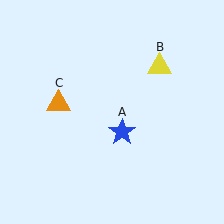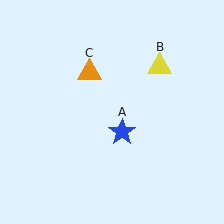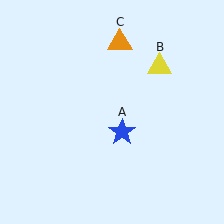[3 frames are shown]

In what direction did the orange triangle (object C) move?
The orange triangle (object C) moved up and to the right.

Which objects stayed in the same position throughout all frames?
Blue star (object A) and yellow triangle (object B) remained stationary.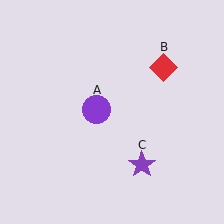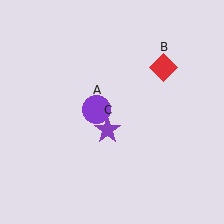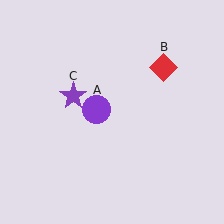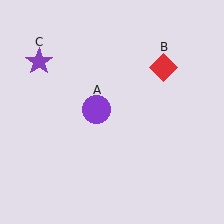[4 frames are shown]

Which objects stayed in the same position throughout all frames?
Purple circle (object A) and red diamond (object B) remained stationary.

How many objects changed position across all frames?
1 object changed position: purple star (object C).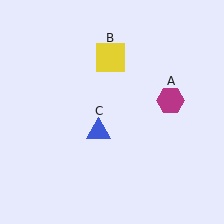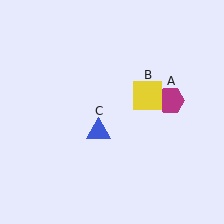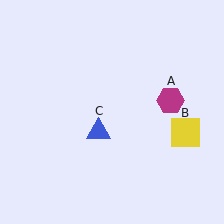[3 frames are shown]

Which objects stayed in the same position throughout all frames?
Magenta hexagon (object A) and blue triangle (object C) remained stationary.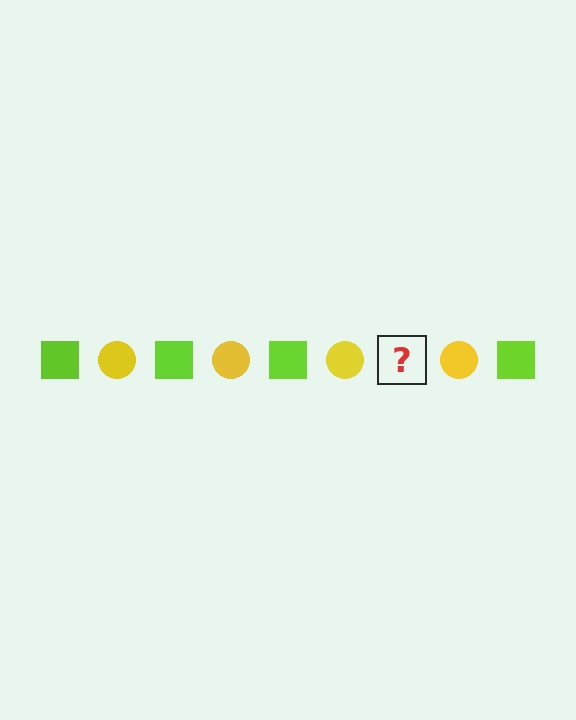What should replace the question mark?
The question mark should be replaced with a lime square.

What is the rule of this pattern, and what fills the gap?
The rule is that the pattern alternates between lime square and yellow circle. The gap should be filled with a lime square.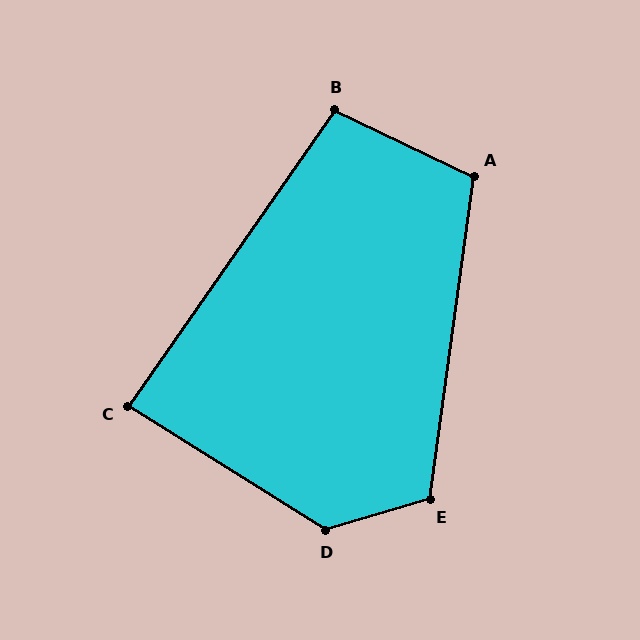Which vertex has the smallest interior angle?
C, at approximately 87 degrees.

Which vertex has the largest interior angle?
D, at approximately 131 degrees.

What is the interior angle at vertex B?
Approximately 99 degrees (obtuse).